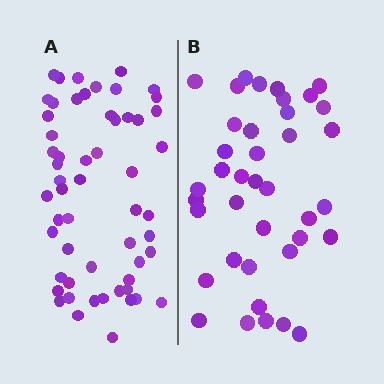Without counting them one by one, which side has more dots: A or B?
Region A (the left region) has more dots.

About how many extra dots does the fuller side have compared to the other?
Region A has approximately 15 more dots than region B.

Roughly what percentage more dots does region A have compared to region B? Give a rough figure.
About 45% more.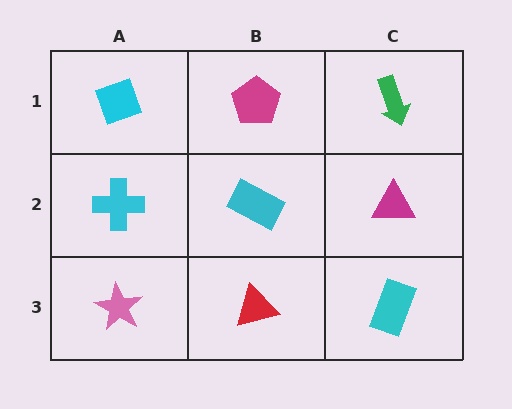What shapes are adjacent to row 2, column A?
A cyan diamond (row 1, column A), a pink star (row 3, column A), a cyan rectangle (row 2, column B).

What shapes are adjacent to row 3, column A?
A cyan cross (row 2, column A), a red triangle (row 3, column B).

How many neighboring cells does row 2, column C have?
3.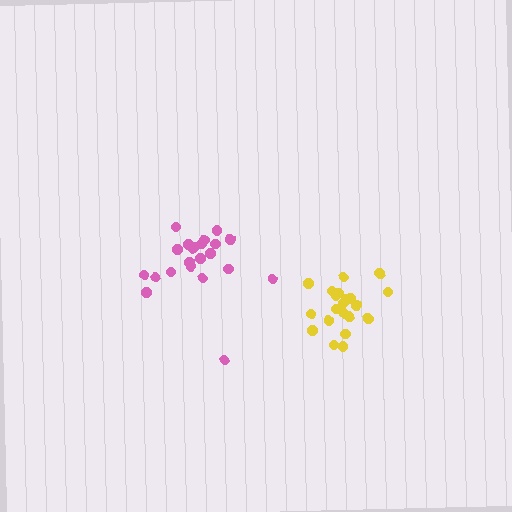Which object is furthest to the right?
The yellow cluster is rightmost.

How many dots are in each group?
Group 1: 21 dots, Group 2: 21 dots (42 total).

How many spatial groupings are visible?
There are 2 spatial groupings.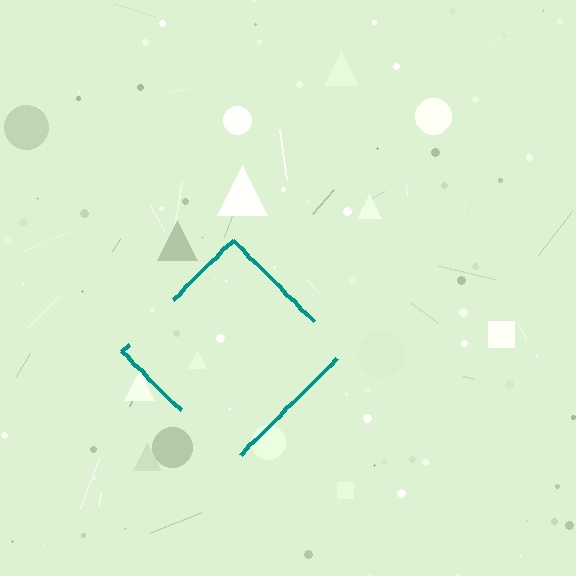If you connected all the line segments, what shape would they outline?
They would outline a diamond.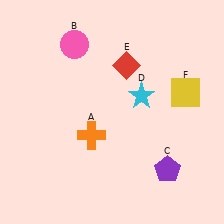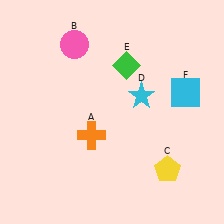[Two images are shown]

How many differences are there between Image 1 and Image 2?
There are 3 differences between the two images.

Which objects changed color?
C changed from purple to yellow. E changed from red to green. F changed from yellow to cyan.